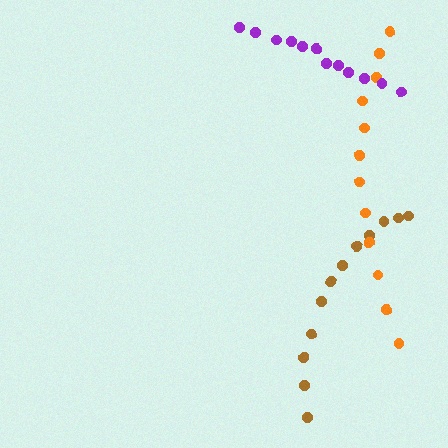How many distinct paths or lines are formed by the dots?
There are 3 distinct paths.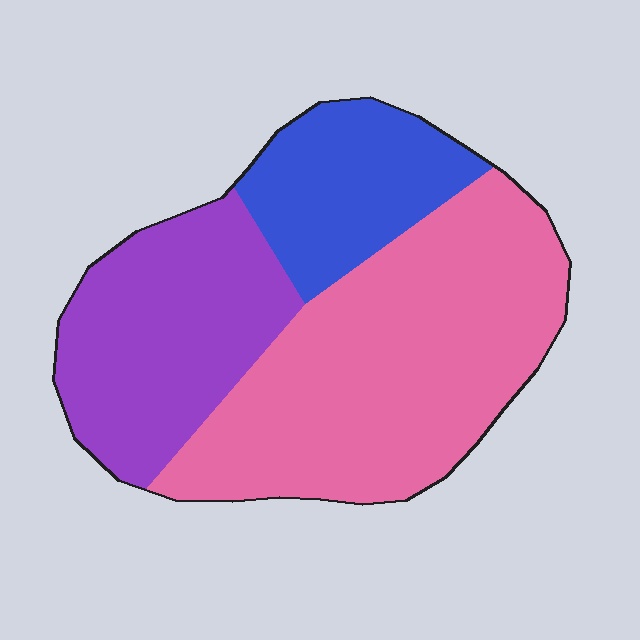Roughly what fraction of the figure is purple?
Purple takes up about one third (1/3) of the figure.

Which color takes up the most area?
Pink, at roughly 50%.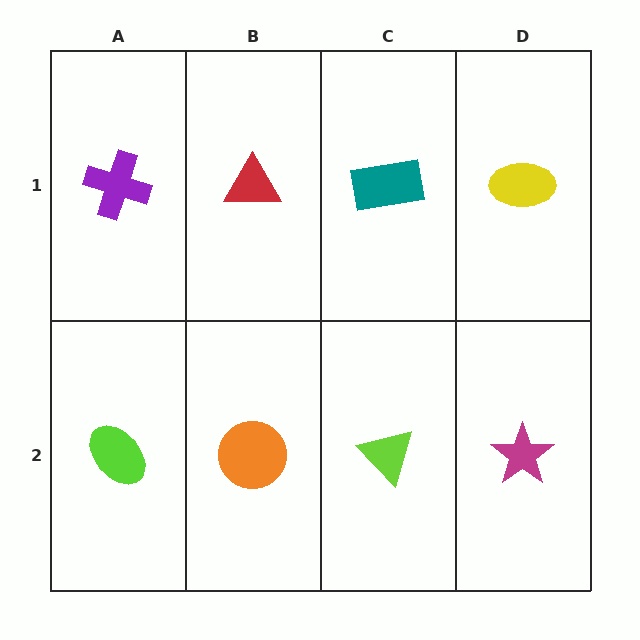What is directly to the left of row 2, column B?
A lime ellipse.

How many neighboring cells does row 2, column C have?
3.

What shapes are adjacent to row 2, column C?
A teal rectangle (row 1, column C), an orange circle (row 2, column B), a magenta star (row 2, column D).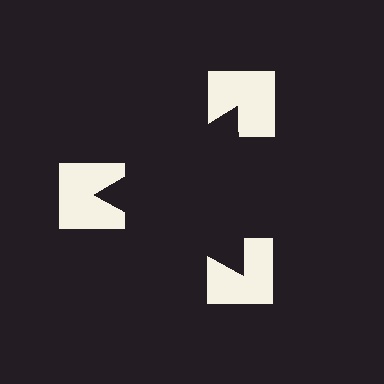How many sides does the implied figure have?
3 sides.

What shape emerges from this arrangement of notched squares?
An illusory triangle — its edges are inferred from the aligned wedge cuts in the notched squares, not physically drawn.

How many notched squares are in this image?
There are 3 — one at each vertex of the illusory triangle.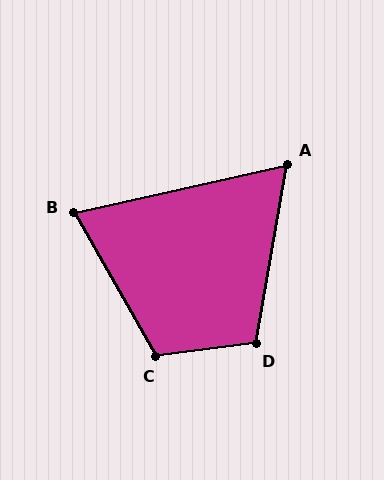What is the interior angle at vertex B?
Approximately 73 degrees (acute).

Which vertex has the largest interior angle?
C, at approximately 113 degrees.